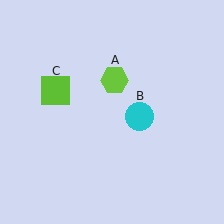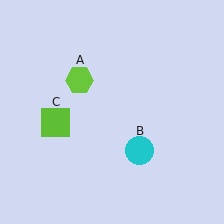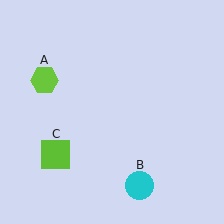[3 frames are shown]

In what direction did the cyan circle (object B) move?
The cyan circle (object B) moved down.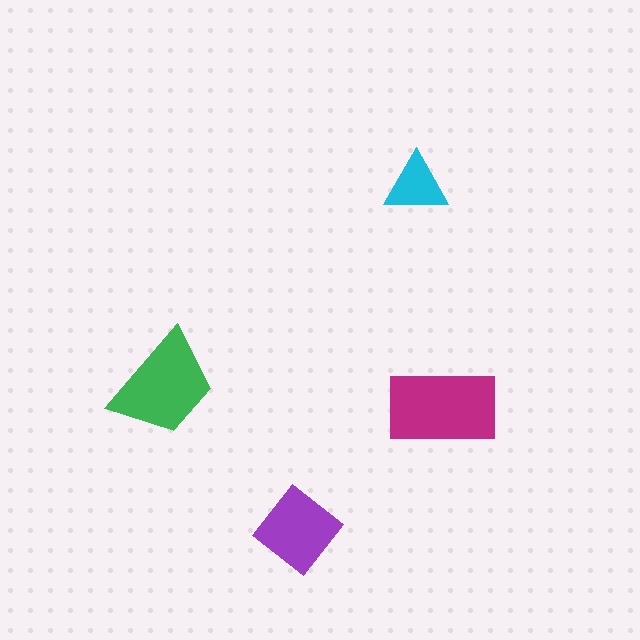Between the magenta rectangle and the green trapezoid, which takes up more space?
The magenta rectangle.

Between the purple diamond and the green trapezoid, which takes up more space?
The green trapezoid.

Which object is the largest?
The magenta rectangle.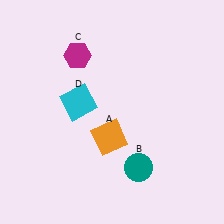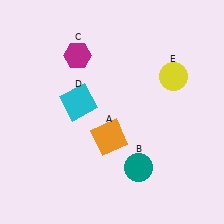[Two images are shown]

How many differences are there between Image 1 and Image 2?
There is 1 difference between the two images.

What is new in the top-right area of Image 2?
A yellow circle (E) was added in the top-right area of Image 2.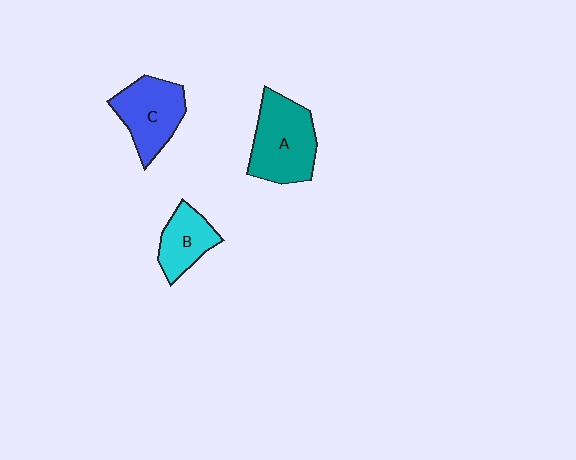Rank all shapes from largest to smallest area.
From largest to smallest: A (teal), C (blue), B (cyan).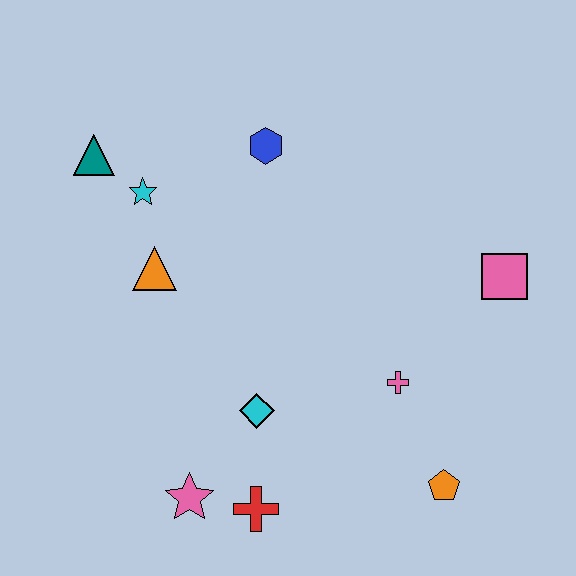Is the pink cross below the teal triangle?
Yes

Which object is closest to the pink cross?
The orange pentagon is closest to the pink cross.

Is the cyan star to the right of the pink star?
No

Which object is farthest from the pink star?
The pink square is farthest from the pink star.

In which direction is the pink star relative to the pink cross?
The pink star is to the left of the pink cross.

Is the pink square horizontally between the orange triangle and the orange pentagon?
No